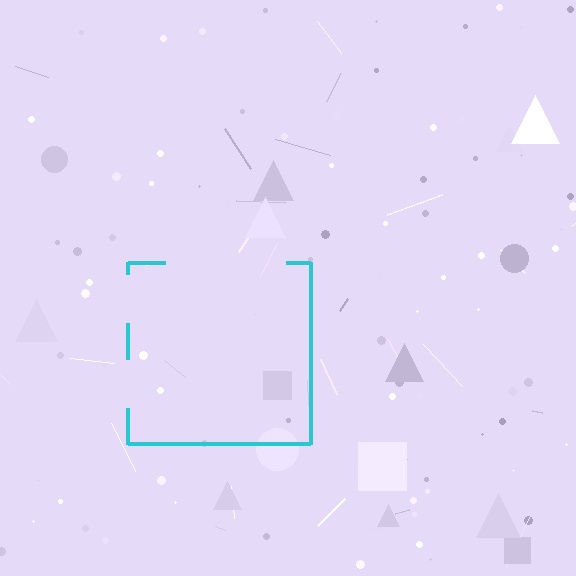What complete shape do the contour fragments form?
The contour fragments form a square.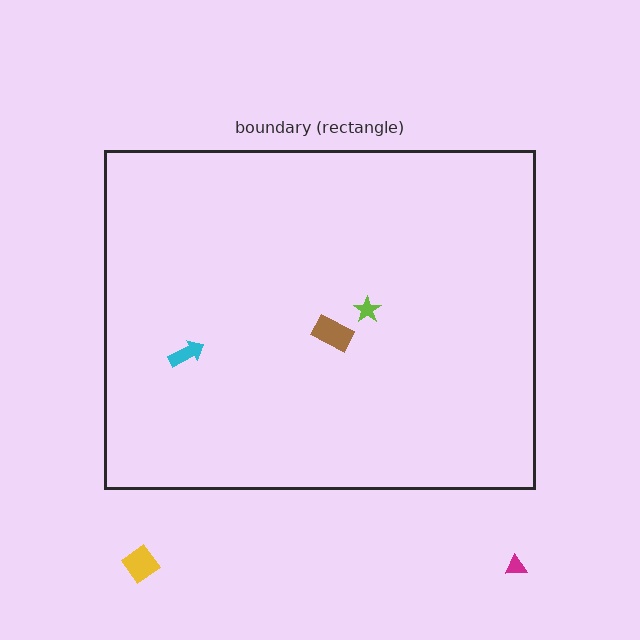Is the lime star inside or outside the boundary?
Inside.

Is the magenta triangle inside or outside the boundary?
Outside.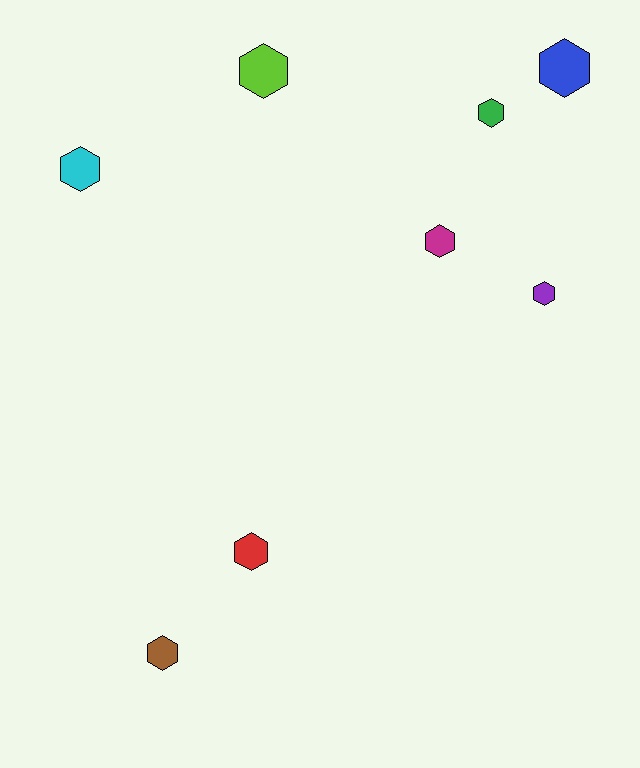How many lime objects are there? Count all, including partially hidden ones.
There is 1 lime object.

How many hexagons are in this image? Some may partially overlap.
There are 8 hexagons.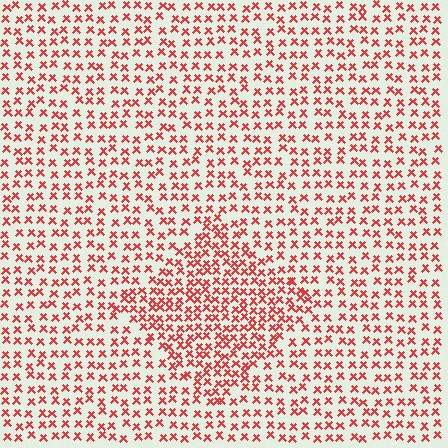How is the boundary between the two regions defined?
The boundary is defined by a change in element density (approximately 1.7x ratio). All elements are the same color, size, and shape.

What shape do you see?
I see a diamond.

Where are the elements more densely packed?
The elements are more densely packed inside the diamond boundary.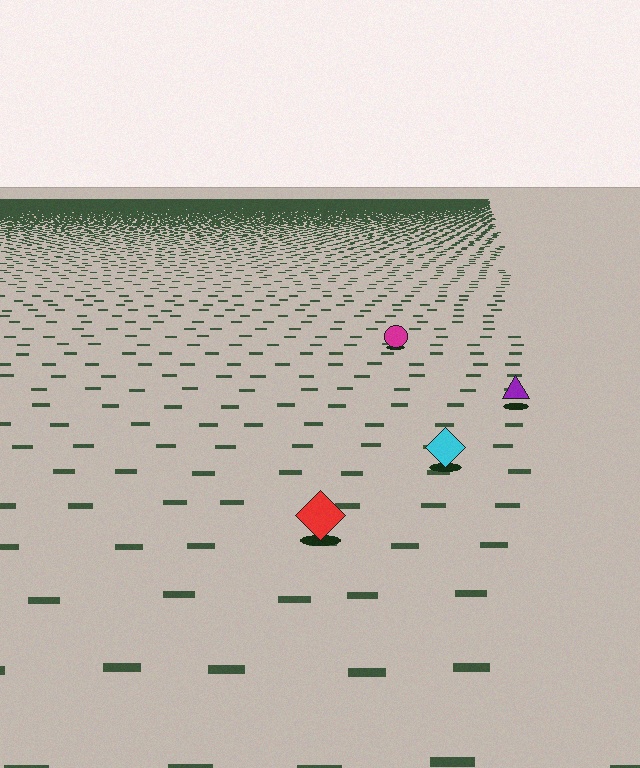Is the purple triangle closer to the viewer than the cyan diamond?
No. The cyan diamond is closer — you can tell from the texture gradient: the ground texture is coarser near it.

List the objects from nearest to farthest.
From nearest to farthest: the red diamond, the cyan diamond, the purple triangle, the magenta circle.